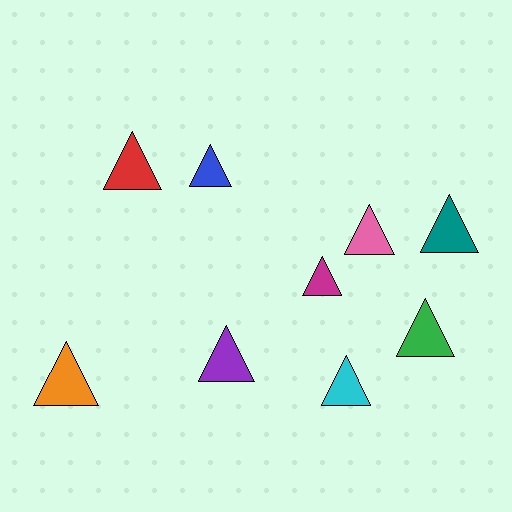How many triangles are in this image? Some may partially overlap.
There are 9 triangles.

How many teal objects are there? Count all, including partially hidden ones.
There is 1 teal object.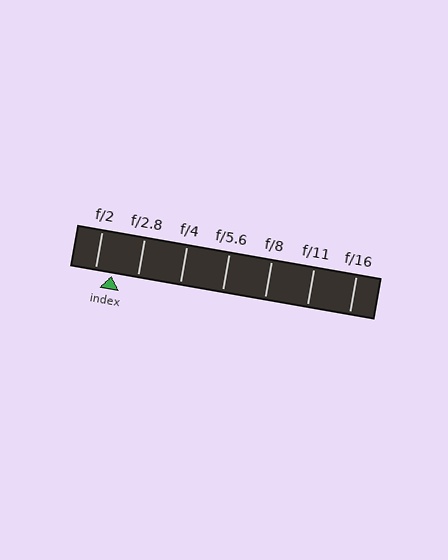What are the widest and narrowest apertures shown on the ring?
The widest aperture shown is f/2 and the narrowest is f/16.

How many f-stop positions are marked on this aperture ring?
There are 7 f-stop positions marked.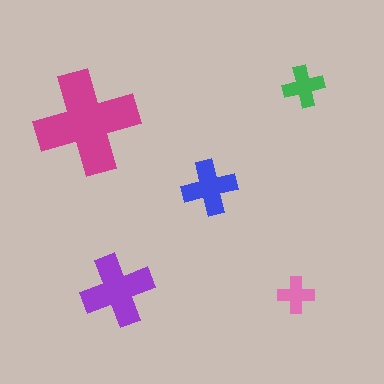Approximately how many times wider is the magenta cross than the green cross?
About 2.5 times wider.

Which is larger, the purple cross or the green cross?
The purple one.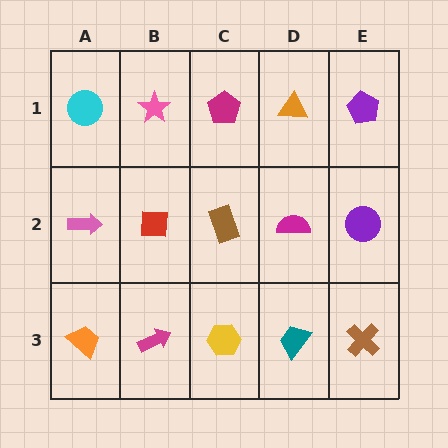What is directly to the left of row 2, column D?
A brown rectangle.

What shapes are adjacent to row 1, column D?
A magenta semicircle (row 2, column D), a magenta pentagon (row 1, column C), a purple pentagon (row 1, column E).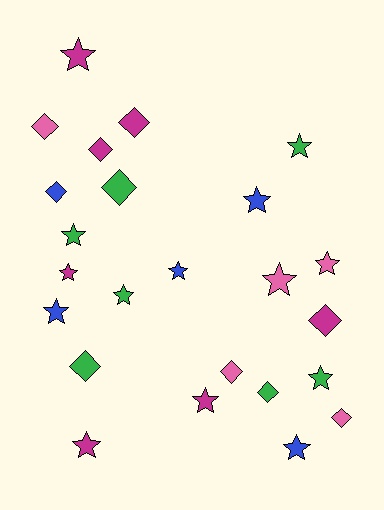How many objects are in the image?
There are 24 objects.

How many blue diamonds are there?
There is 1 blue diamond.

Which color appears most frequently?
Magenta, with 7 objects.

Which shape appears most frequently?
Star, with 14 objects.